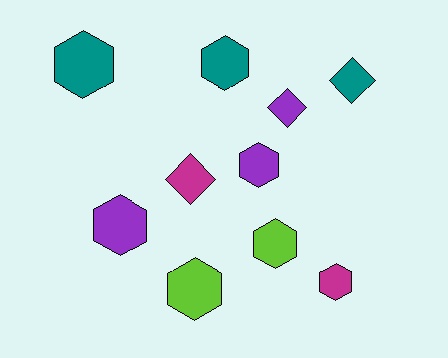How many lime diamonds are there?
There are no lime diamonds.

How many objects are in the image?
There are 10 objects.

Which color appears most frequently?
Purple, with 3 objects.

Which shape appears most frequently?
Hexagon, with 7 objects.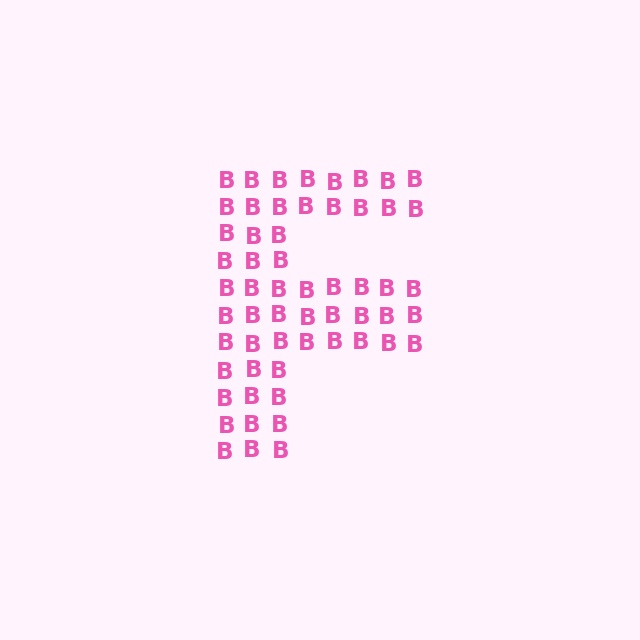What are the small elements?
The small elements are letter B's.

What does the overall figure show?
The overall figure shows the letter F.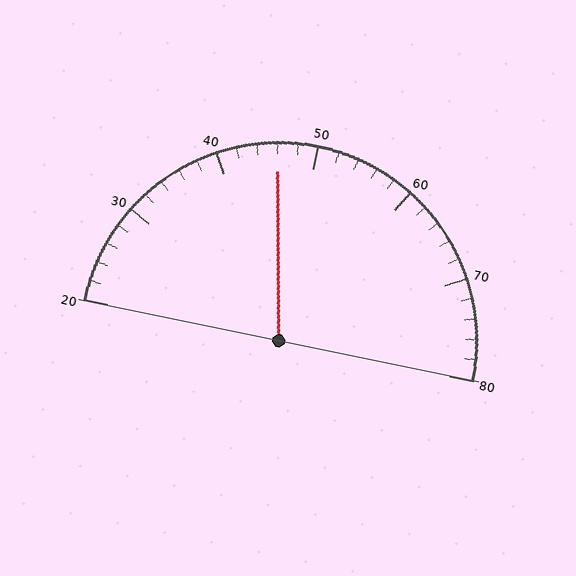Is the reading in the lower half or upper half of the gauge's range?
The reading is in the lower half of the range (20 to 80).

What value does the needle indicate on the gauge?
The needle indicates approximately 46.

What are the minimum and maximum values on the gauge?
The gauge ranges from 20 to 80.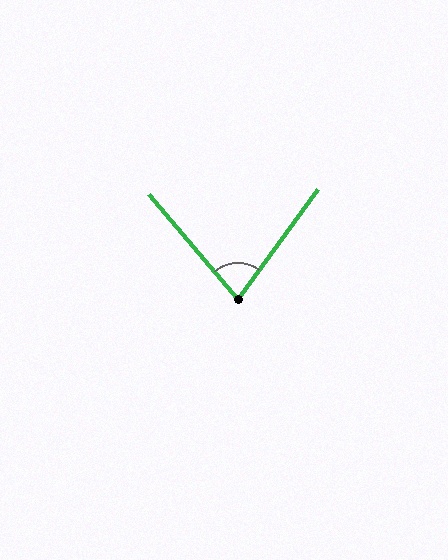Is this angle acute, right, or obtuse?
It is acute.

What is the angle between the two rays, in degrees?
Approximately 77 degrees.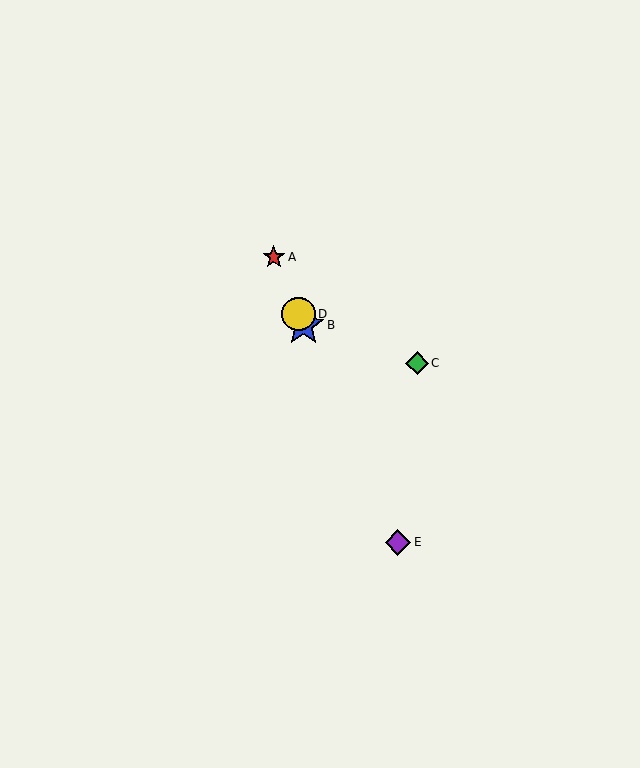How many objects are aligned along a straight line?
4 objects (A, B, D, E) are aligned along a straight line.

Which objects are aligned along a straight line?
Objects A, B, D, E are aligned along a straight line.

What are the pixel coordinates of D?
Object D is at (299, 314).